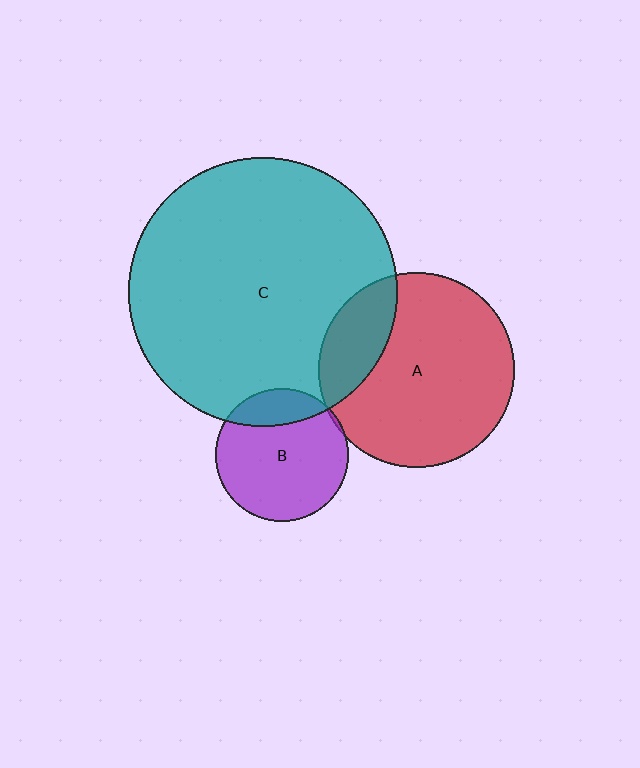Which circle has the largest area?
Circle C (teal).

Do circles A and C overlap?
Yes.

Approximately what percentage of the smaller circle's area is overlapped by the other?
Approximately 20%.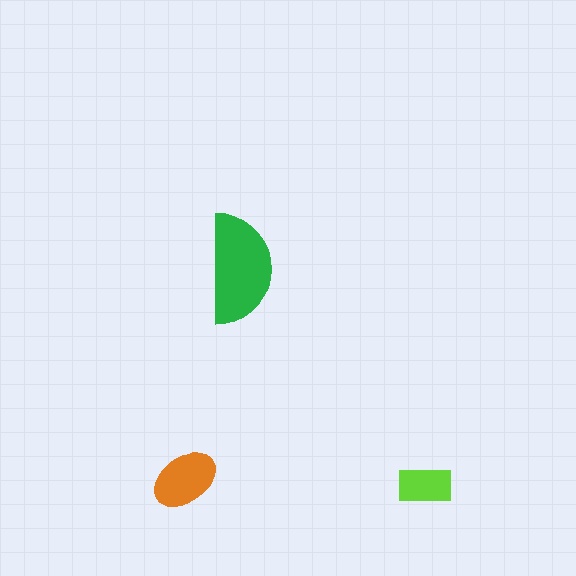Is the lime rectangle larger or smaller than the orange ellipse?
Smaller.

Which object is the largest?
The green semicircle.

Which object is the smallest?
The lime rectangle.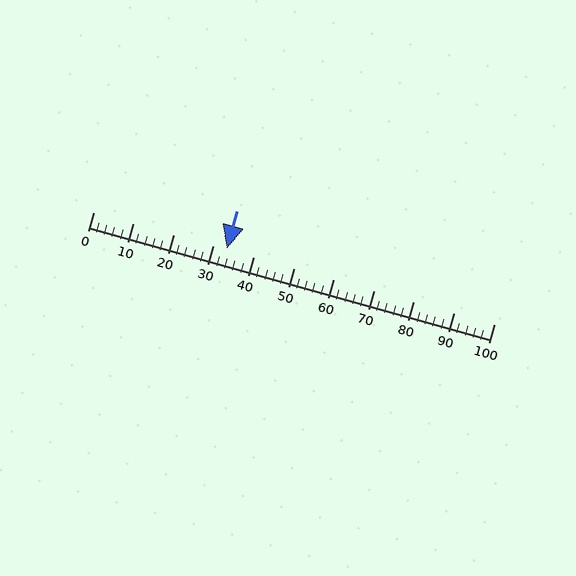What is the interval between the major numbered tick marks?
The major tick marks are spaced 10 units apart.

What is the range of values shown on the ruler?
The ruler shows values from 0 to 100.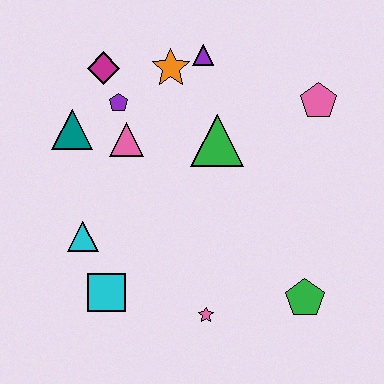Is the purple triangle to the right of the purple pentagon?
Yes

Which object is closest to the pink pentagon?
The green triangle is closest to the pink pentagon.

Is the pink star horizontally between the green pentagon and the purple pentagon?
Yes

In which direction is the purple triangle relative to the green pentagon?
The purple triangle is above the green pentagon.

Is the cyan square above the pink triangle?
No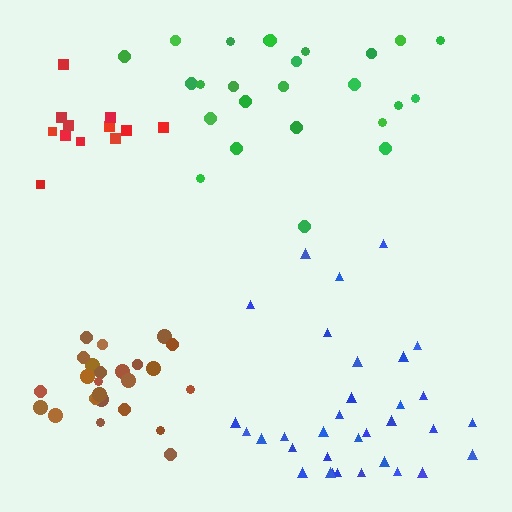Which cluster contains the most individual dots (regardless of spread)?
Blue (33).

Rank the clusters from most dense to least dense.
brown, red, blue, green.